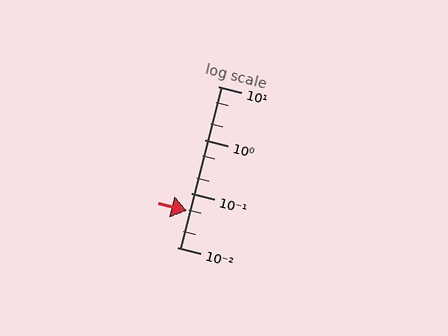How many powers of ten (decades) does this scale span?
The scale spans 3 decades, from 0.01 to 10.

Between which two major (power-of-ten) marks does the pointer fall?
The pointer is between 0.01 and 0.1.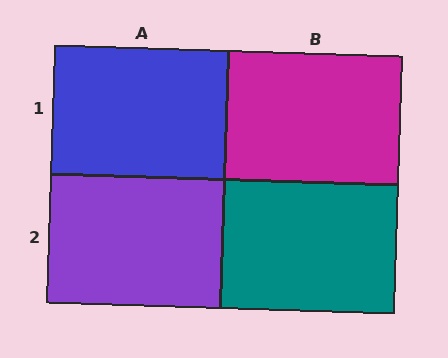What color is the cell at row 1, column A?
Blue.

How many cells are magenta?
1 cell is magenta.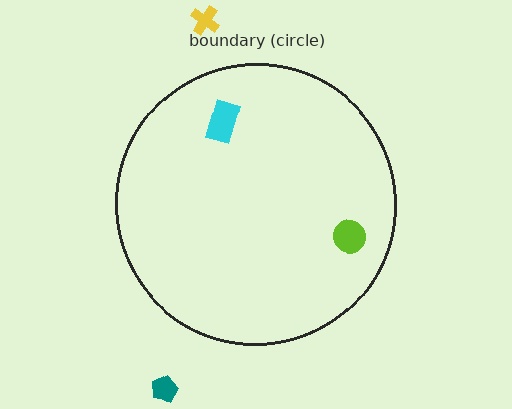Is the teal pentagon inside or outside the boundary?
Outside.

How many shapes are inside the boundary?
2 inside, 2 outside.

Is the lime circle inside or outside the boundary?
Inside.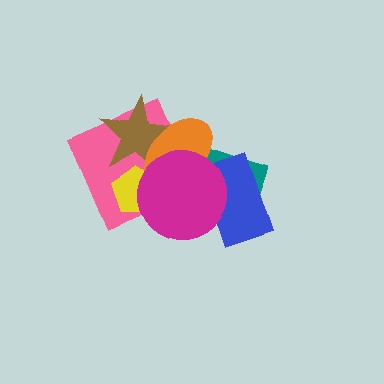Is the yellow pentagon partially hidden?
Yes, it is partially covered by another shape.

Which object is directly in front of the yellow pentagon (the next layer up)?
The orange ellipse is directly in front of the yellow pentagon.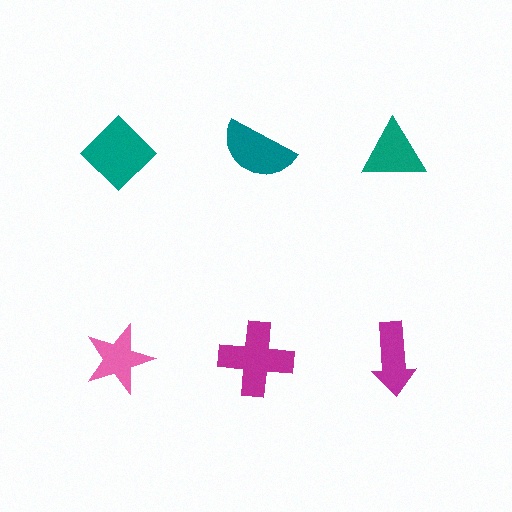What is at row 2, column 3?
A magenta arrow.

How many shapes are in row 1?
3 shapes.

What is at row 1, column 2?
A teal semicircle.